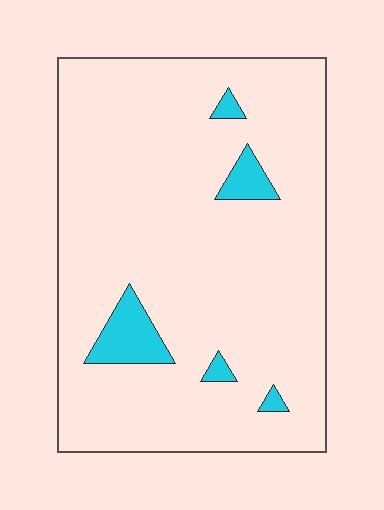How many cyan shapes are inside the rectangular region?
5.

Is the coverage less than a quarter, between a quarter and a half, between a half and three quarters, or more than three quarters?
Less than a quarter.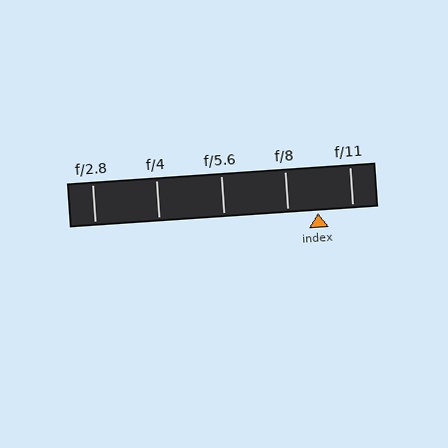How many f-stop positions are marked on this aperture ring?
There are 5 f-stop positions marked.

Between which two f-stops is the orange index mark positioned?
The index mark is between f/8 and f/11.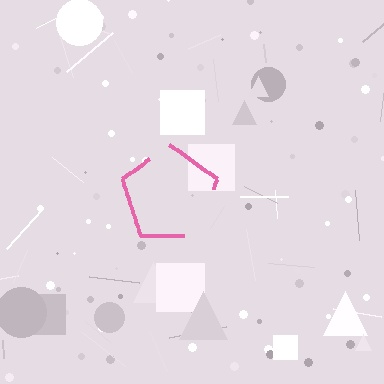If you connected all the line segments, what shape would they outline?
They would outline a pentagon.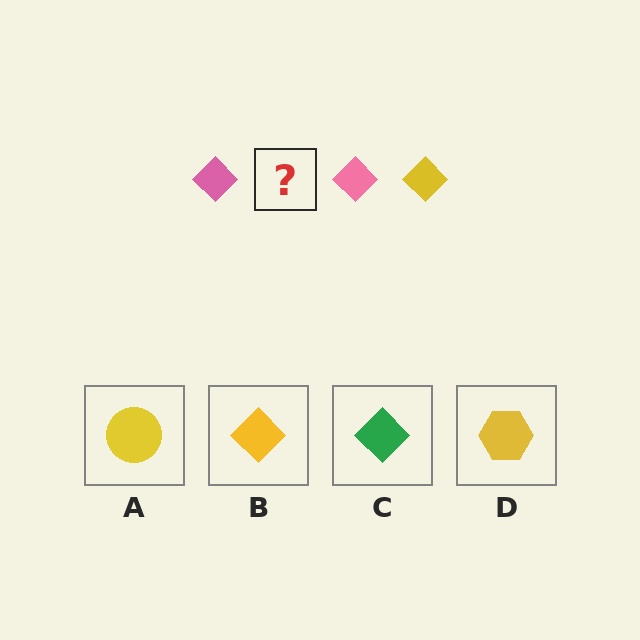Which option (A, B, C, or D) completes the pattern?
B.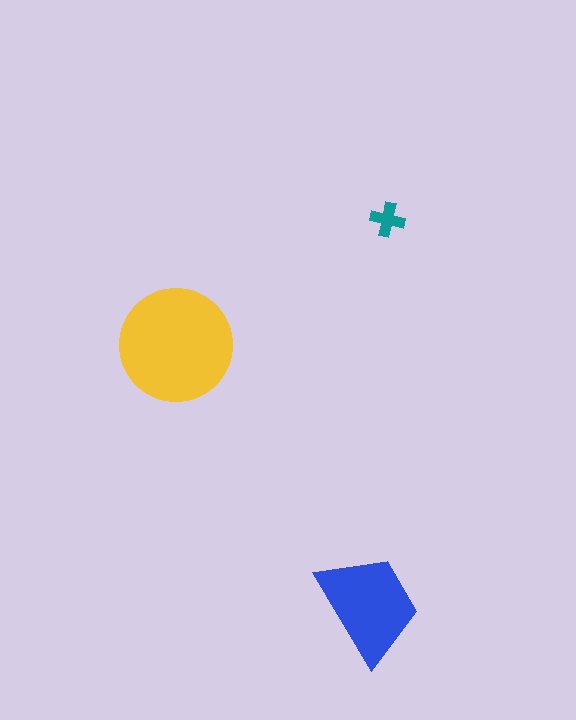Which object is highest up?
The teal cross is topmost.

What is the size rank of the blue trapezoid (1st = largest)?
2nd.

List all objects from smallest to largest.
The teal cross, the blue trapezoid, the yellow circle.